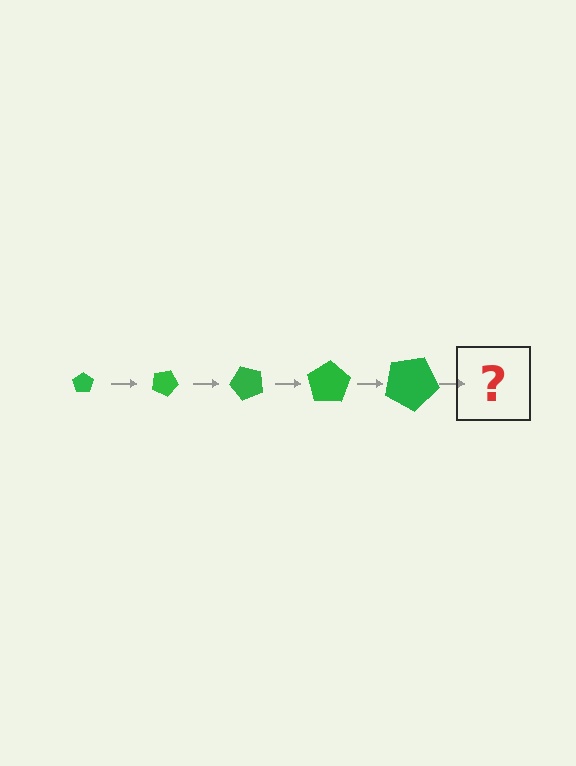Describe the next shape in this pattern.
It should be a pentagon, larger than the previous one and rotated 125 degrees from the start.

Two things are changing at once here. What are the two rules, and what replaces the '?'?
The two rules are that the pentagon grows larger each step and it rotates 25 degrees each step. The '?' should be a pentagon, larger than the previous one and rotated 125 degrees from the start.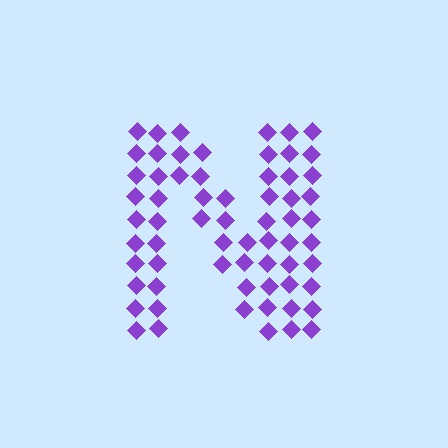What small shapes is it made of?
It is made of small diamonds.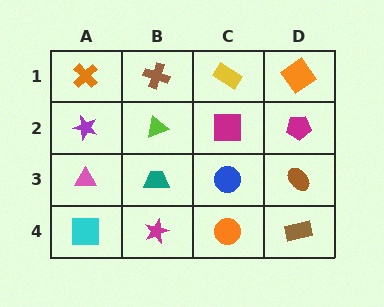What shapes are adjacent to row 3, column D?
A magenta pentagon (row 2, column D), a brown rectangle (row 4, column D), a blue circle (row 3, column C).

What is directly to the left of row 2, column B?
A purple star.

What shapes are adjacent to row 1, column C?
A magenta square (row 2, column C), a brown cross (row 1, column B), an orange diamond (row 1, column D).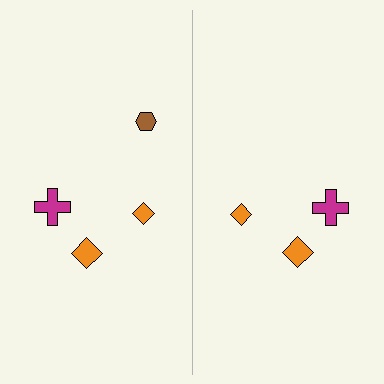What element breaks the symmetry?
A brown hexagon is missing from the right side.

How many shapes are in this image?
There are 7 shapes in this image.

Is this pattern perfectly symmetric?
No, the pattern is not perfectly symmetric. A brown hexagon is missing from the right side.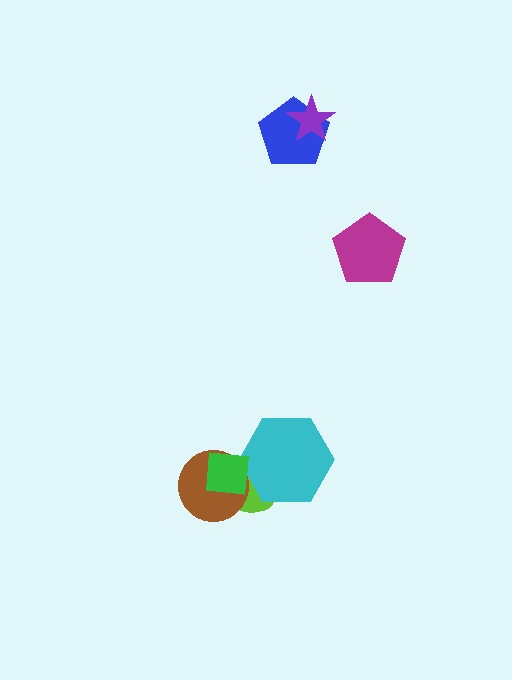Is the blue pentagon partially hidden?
Yes, it is partially covered by another shape.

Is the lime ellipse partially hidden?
Yes, it is partially covered by another shape.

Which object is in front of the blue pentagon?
The purple star is in front of the blue pentagon.